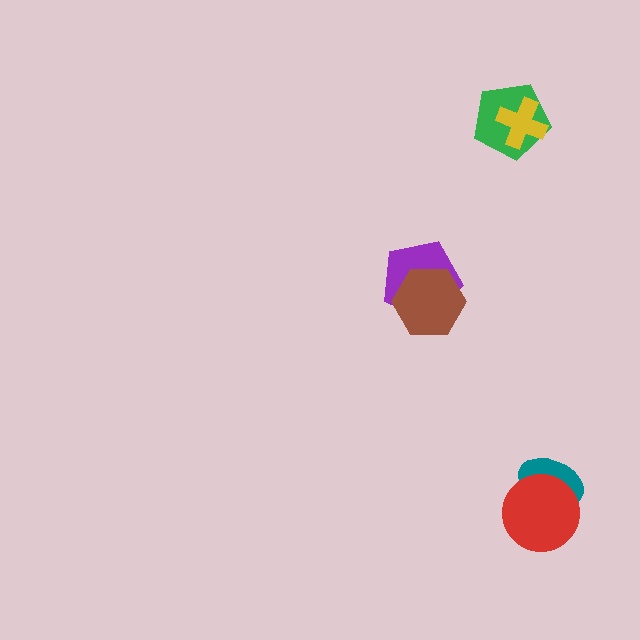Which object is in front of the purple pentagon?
The brown hexagon is in front of the purple pentagon.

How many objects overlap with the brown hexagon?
1 object overlaps with the brown hexagon.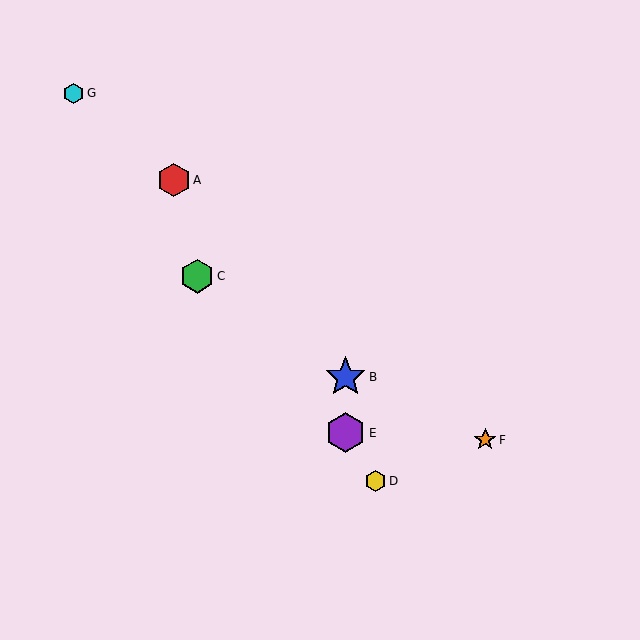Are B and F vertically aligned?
No, B is at x≈345 and F is at x≈485.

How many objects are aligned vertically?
2 objects (B, E) are aligned vertically.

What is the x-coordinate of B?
Object B is at x≈345.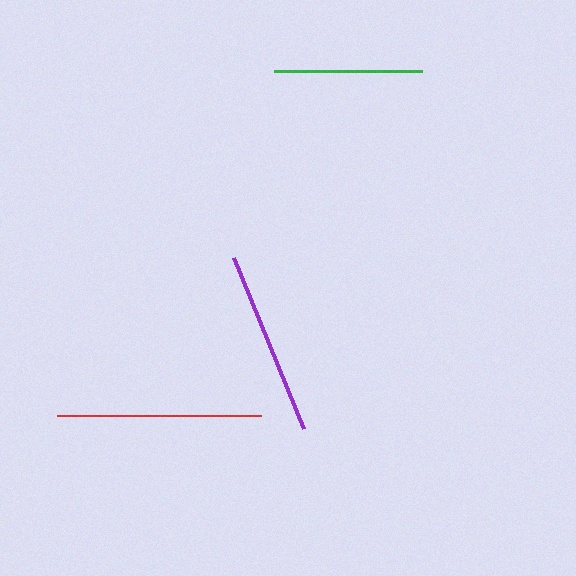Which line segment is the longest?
The red line is the longest at approximately 203 pixels.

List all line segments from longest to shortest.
From longest to shortest: red, purple, green.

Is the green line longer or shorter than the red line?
The red line is longer than the green line.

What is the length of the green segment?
The green segment is approximately 148 pixels long.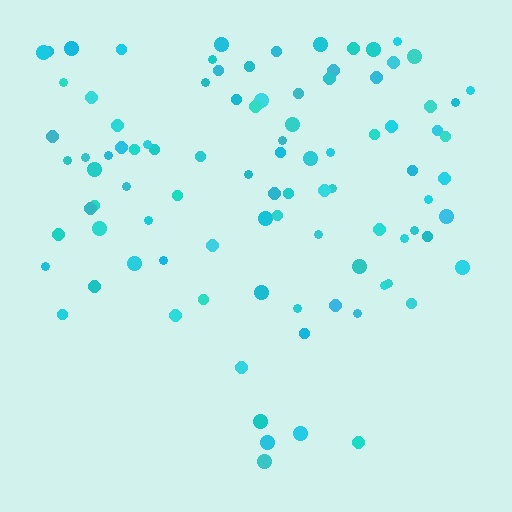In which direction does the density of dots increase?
From bottom to top, with the top side densest.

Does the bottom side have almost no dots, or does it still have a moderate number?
Still a moderate number, just noticeably fewer than the top.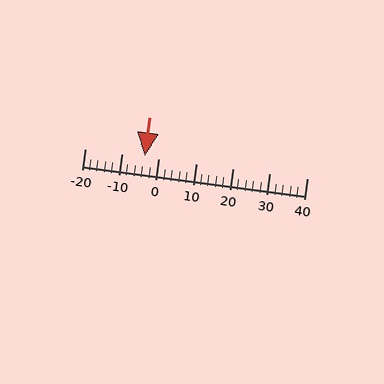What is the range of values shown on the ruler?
The ruler shows values from -20 to 40.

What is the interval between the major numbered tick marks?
The major tick marks are spaced 10 units apart.